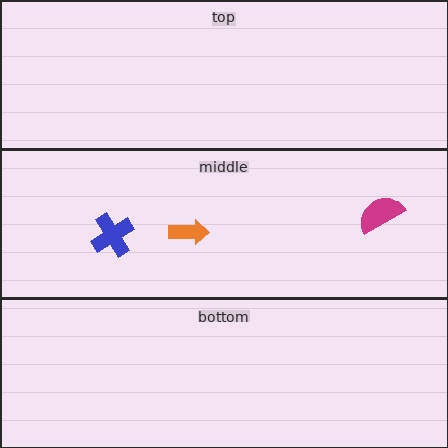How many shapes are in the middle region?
3.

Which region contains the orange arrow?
The middle region.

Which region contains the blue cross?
The middle region.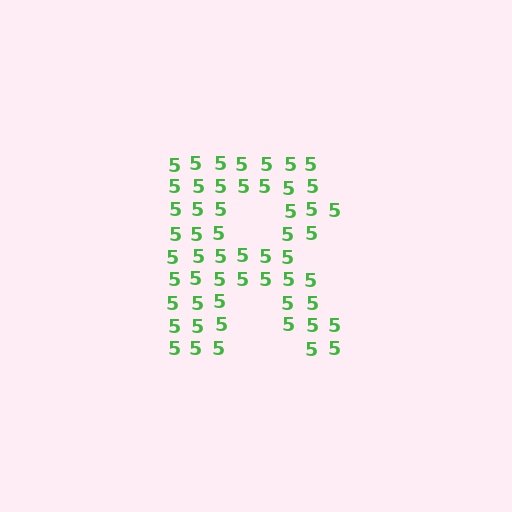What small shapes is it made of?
It is made of small digit 5's.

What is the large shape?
The large shape is the letter R.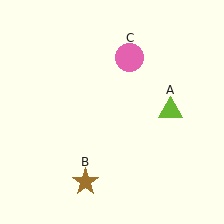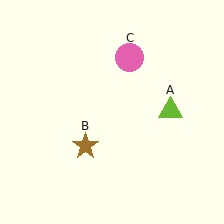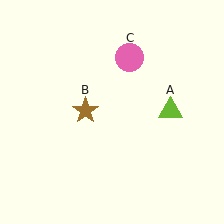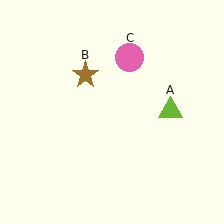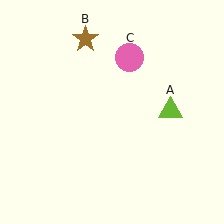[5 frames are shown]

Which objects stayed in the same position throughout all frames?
Lime triangle (object A) and pink circle (object C) remained stationary.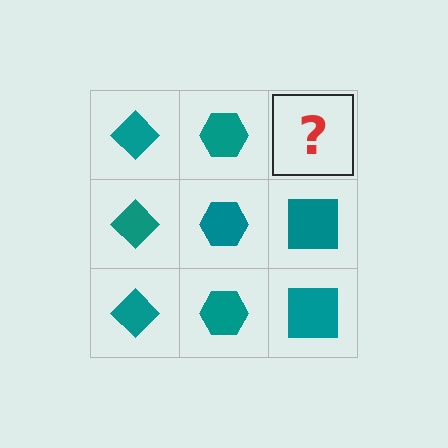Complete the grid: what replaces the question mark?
The question mark should be replaced with a teal square.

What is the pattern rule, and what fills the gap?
The rule is that each column has a consistent shape. The gap should be filled with a teal square.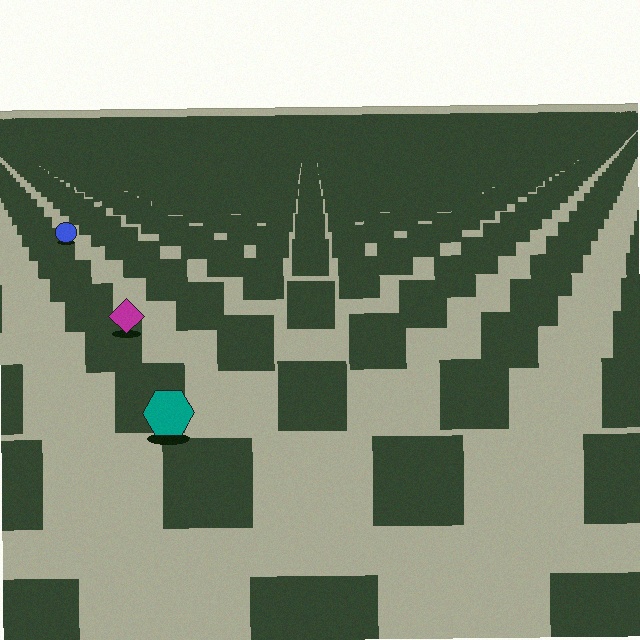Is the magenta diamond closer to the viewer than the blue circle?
Yes. The magenta diamond is closer — you can tell from the texture gradient: the ground texture is coarser near it.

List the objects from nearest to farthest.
From nearest to farthest: the teal hexagon, the magenta diamond, the blue circle.